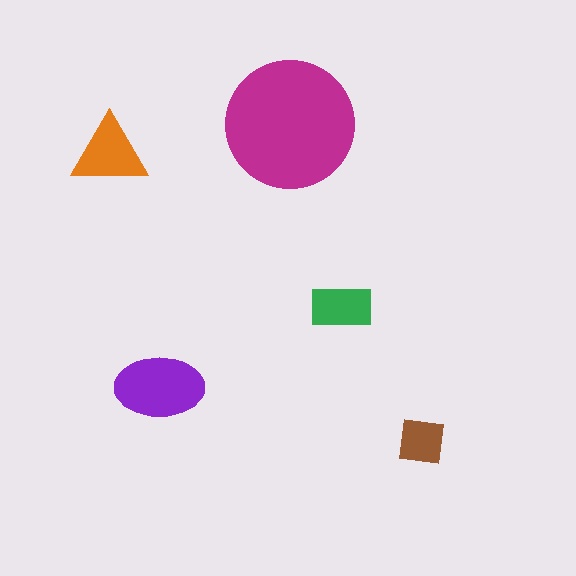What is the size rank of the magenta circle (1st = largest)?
1st.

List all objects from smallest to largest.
The brown square, the green rectangle, the orange triangle, the purple ellipse, the magenta circle.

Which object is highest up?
The magenta circle is topmost.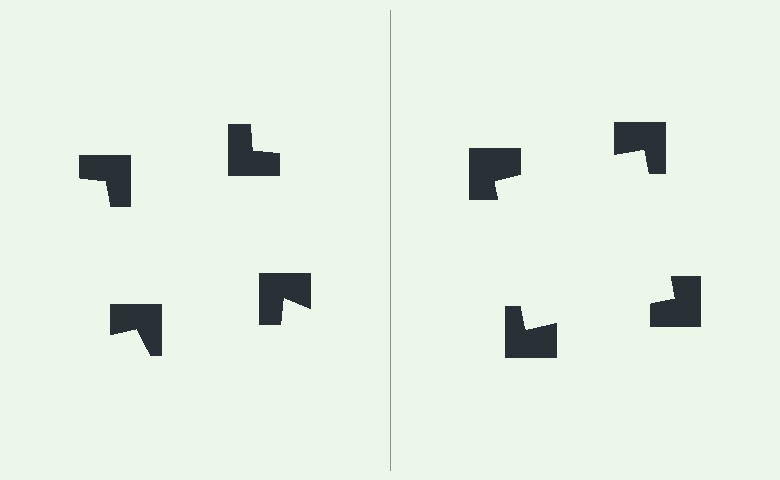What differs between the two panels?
The notched squares are positioned identically on both sides; only the wedge orientations differ. On the right they align to a square; on the left they are misaligned.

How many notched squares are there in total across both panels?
8 — 4 on each side.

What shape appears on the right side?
An illusory square.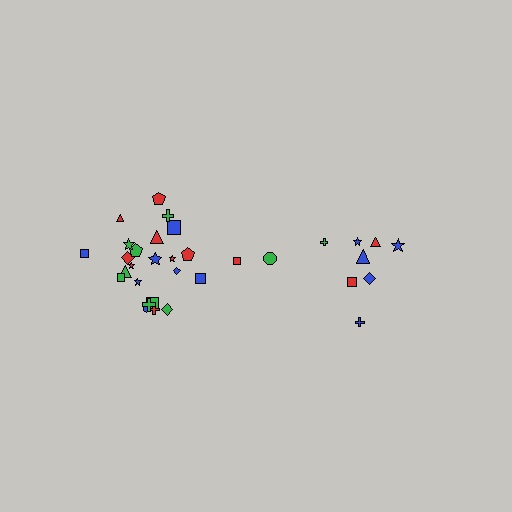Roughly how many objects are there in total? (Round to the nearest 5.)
Roughly 35 objects in total.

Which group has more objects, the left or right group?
The left group.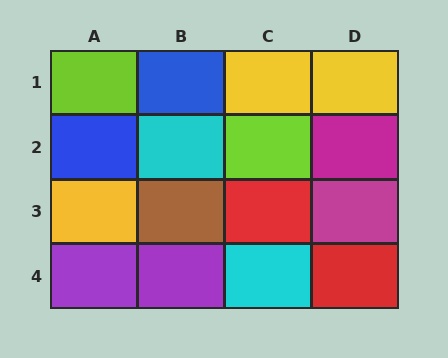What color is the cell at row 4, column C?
Cyan.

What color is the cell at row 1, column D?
Yellow.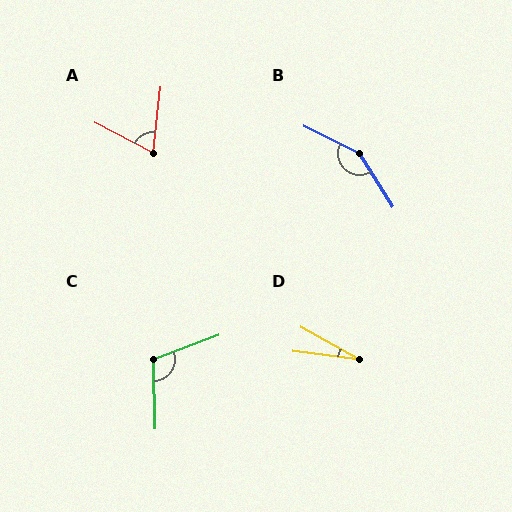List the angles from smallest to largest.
D (22°), A (69°), C (109°), B (148°).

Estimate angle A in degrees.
Approximately 69 degrees.